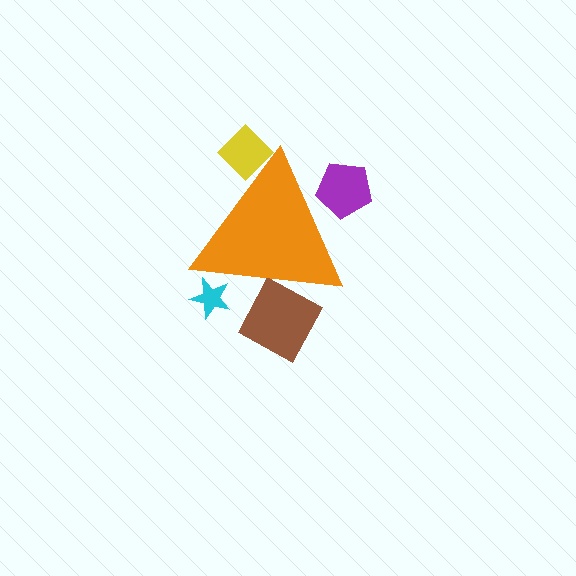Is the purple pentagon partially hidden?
Yes, the purple pentagon is partially hidden behind the orange triangle.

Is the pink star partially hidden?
Yes, the pink star is partially hidden behind the orange triangle.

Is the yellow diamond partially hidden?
Yes, the yellow diamond is partially hidden behind the orange triangle.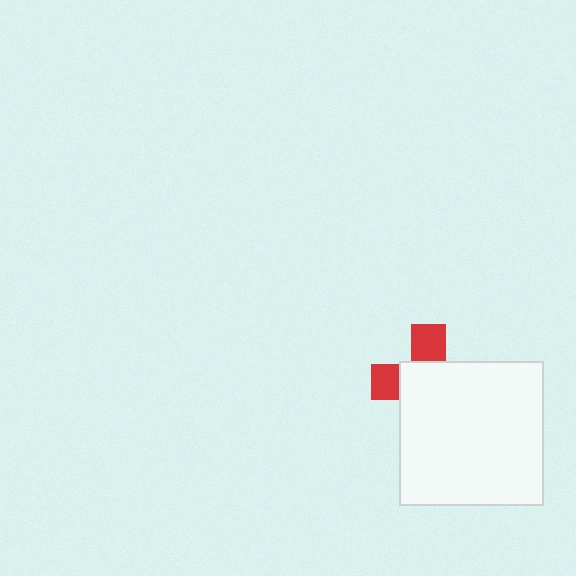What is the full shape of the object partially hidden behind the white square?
The partially hidden object is a red cross.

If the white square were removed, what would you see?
You would see the complete red cross.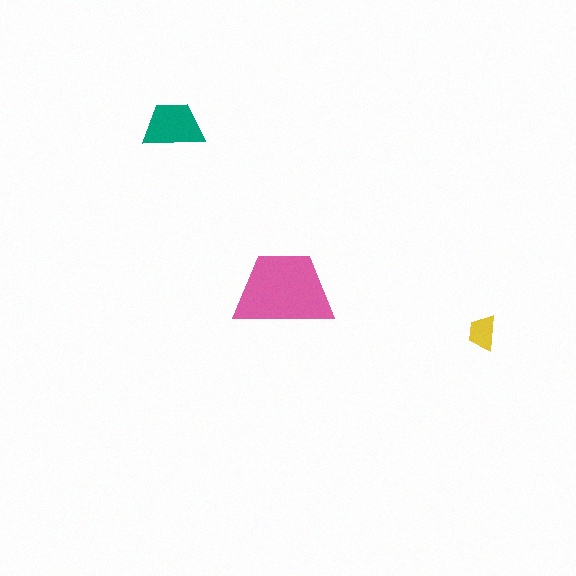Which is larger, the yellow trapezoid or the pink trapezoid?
The pink one.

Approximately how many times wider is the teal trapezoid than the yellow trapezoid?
About 2 times wider.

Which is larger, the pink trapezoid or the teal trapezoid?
The pink one.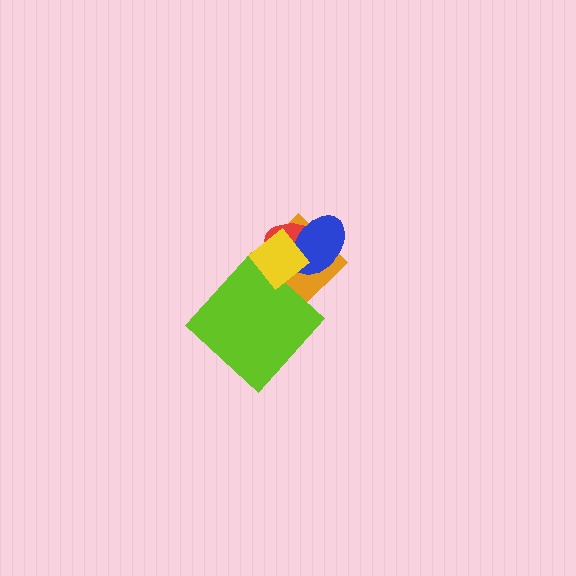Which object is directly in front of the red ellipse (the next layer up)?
The blue ellipse is directly in front of the red ellipse.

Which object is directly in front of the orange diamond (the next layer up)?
The lime diamond is directly in front of the orange diamond.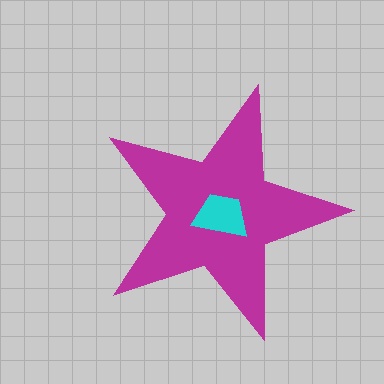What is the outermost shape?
The magenta star.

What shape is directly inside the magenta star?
The cyan trapezoid.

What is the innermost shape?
The cyan trapezoid.